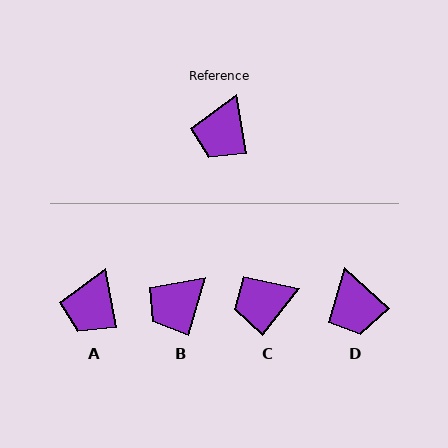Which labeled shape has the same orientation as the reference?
A.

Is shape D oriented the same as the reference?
No, it is off by about 37 degrees.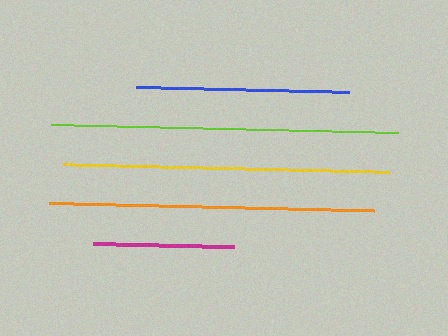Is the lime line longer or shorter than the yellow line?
The lime line is longer than the yellow line.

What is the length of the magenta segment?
The magenta segment is approximately 142 pixels long.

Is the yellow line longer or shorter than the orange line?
The yellow line is longer than the orange line.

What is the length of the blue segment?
The blue segment is approximately 213 pixels long.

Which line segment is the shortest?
The magenta line is the shortest at approximately 142 pixels.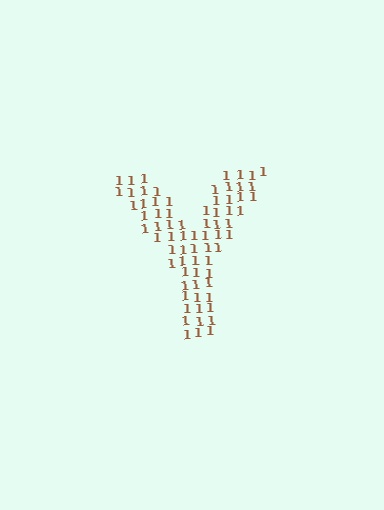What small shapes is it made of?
It is made of small digit 1's.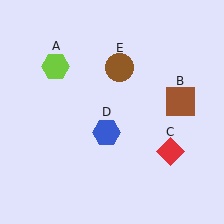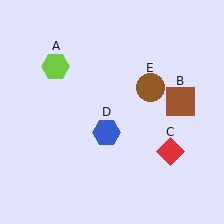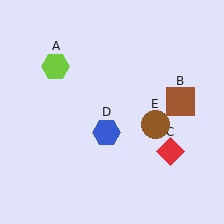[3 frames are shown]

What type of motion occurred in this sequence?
The brown circle (object E) rotated clockwise around the center of the scene.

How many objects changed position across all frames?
1 object changed position: brown circle (object E).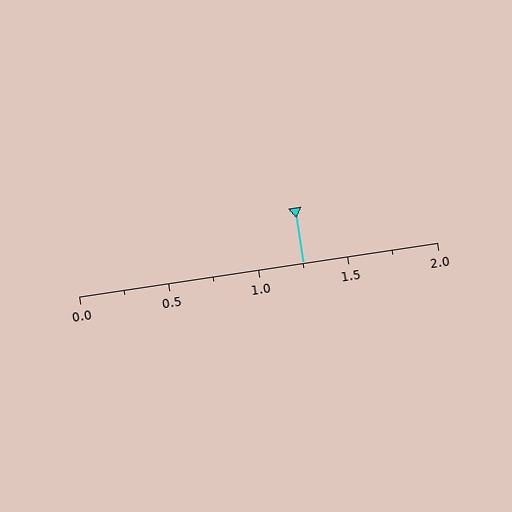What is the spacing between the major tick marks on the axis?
The major ticks are spaced 0.5 apart.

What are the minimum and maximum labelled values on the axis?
The axis runs from 0.0 to 2.0.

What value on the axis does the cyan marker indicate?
The marker indicates approximately 1.25.